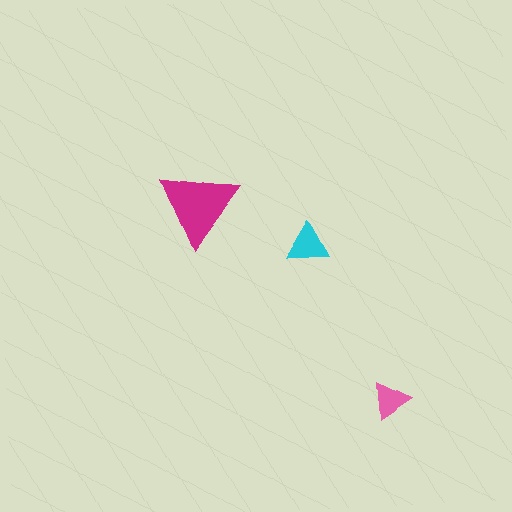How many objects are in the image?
There are 3 objects in the image.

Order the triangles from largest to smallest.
the magenta one, the cyan one, the pink one.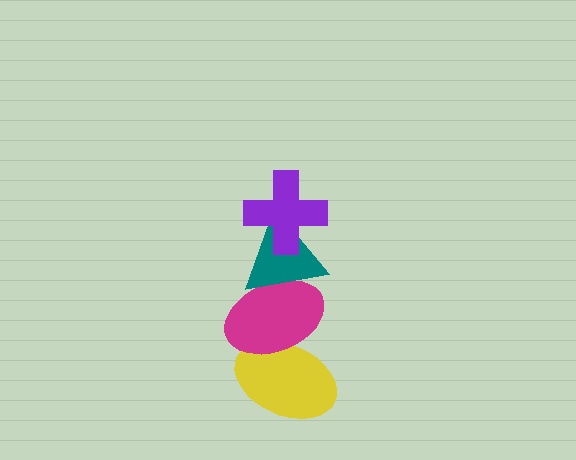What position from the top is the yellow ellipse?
The yellow ellipse is 4th from the top.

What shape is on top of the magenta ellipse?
The teal triangle is on top of the magenta ellipse.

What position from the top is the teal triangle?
The teal triangle is 2nd from the top.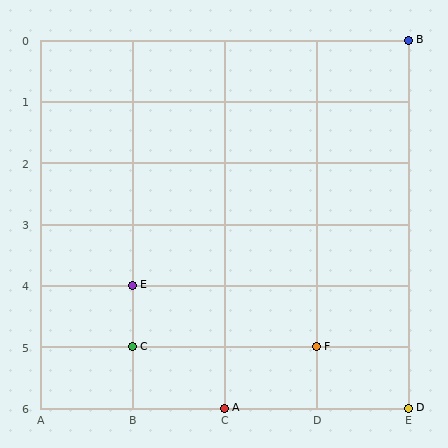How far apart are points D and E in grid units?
Points D and E are 3 columns and 2 rows apart (about 3.6 grid units diagonally).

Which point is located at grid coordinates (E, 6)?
Point D is at (E, 6).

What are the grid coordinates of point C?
Point C is at grid coordinates (B, 5).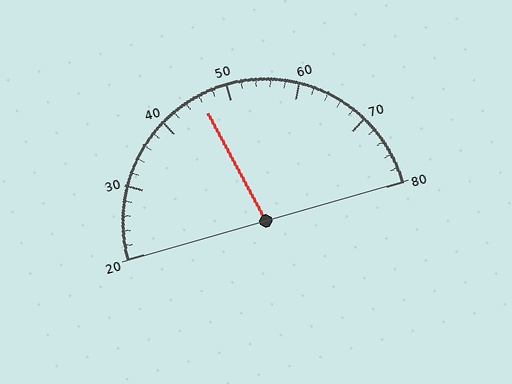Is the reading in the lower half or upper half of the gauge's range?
The reading is in the lower half of the range (20 to 80).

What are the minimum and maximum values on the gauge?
The gauge ranges from 20 to 80.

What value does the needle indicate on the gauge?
The needle indicates approximately 46.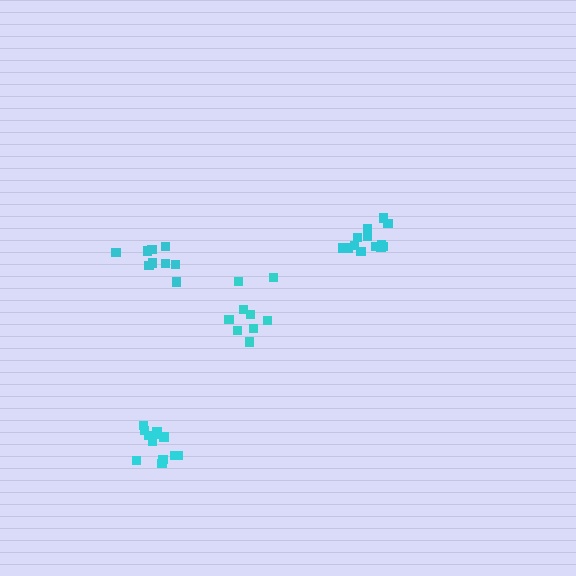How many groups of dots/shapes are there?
There are 4 groups.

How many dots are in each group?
Group 1: 13 dots, Group 2: 9 dots, Group 3: 12 dots, Group 4: 9 dots (43 total).